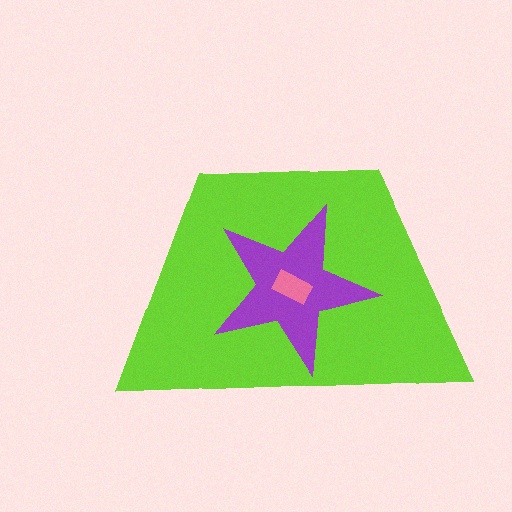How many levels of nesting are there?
3.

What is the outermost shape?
The lime trapezoid.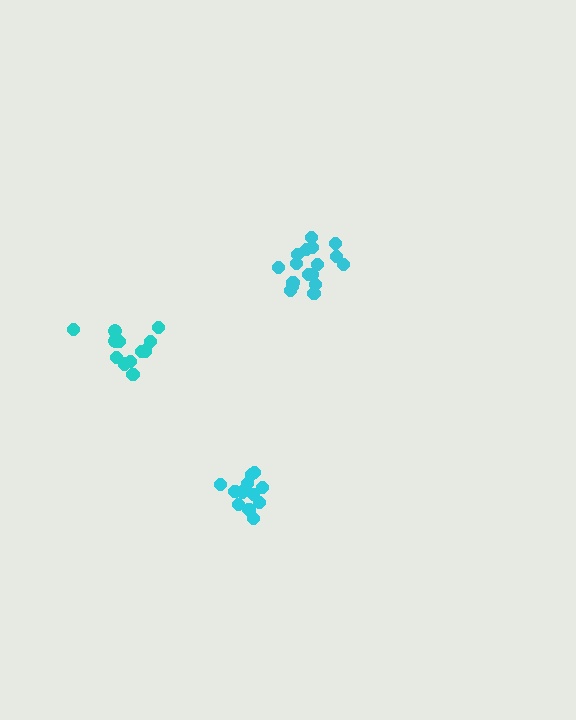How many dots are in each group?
Group 1: 12 dots, Group 2: 17 dots, Group 3: 13 dots (42 total).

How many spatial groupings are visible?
There are 3 spatial groupings.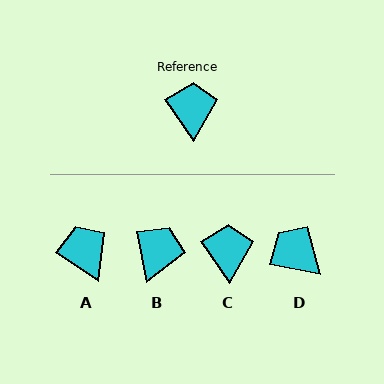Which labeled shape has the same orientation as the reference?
C.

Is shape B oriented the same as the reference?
No, it is off by about 23 degrees.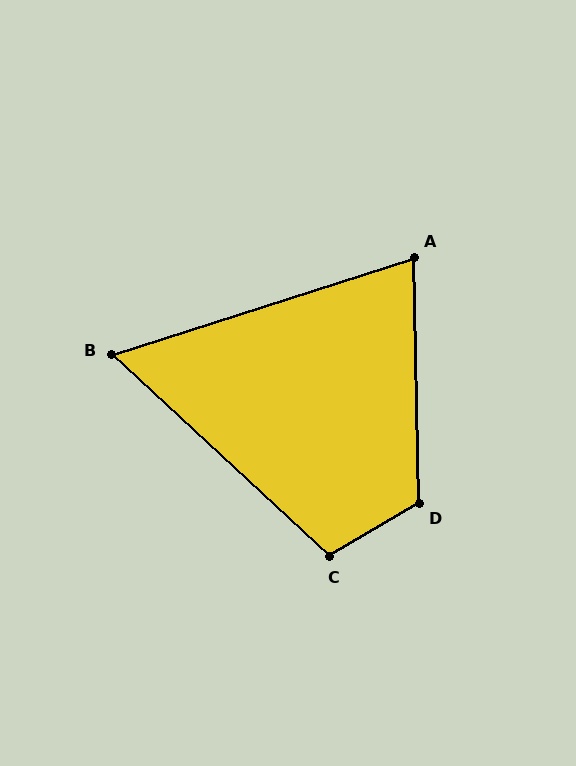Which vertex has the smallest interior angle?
B, at approximately 61 degrees.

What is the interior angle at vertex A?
Approximately 73 degrees (acute).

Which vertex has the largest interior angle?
D, at approximately 119 degrees.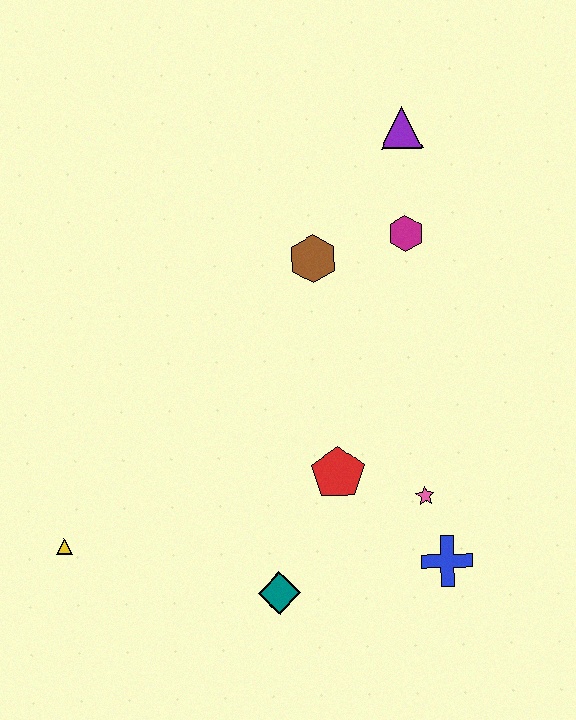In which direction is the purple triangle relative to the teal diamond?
The purple triangle is above the teal diamond.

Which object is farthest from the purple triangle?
The yellow triangle is farthest from the purple triangle.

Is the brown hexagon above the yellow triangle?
Yes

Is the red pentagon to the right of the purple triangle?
No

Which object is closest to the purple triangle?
The magenta hexagon is closest to the purple triangle.